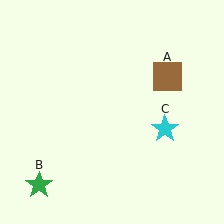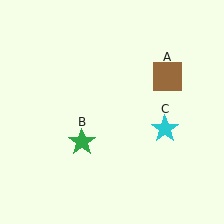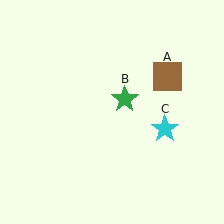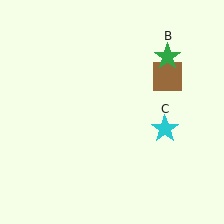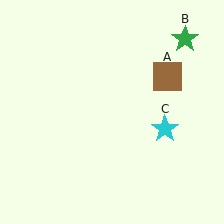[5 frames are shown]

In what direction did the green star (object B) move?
The green star (object B) moved up and to the right.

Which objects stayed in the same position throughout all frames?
Brown square (object A) and cyan star (object C) remained stationary.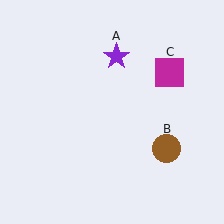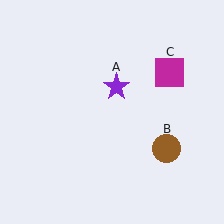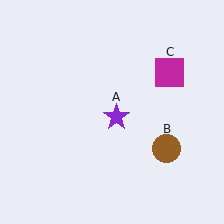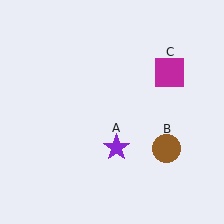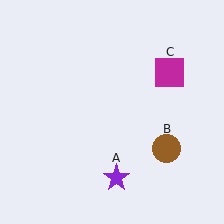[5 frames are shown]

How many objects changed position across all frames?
1 object changed position: purple star (object A).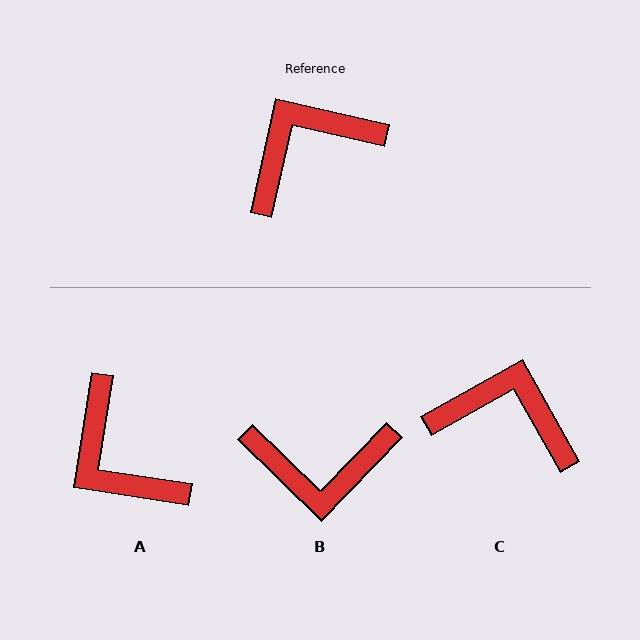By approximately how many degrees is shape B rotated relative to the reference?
Approximately 148 degrees counter-clockwise.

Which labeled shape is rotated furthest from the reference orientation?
B, about 148 degrees away.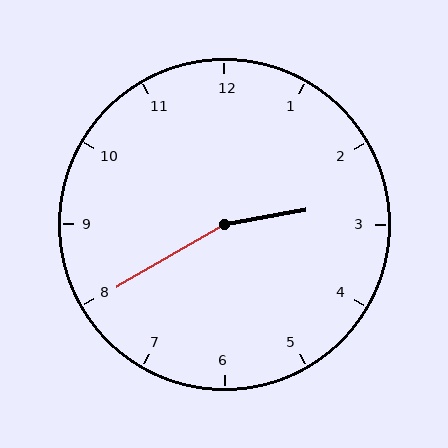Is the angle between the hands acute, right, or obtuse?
It is obtuse.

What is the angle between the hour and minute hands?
Approximately 160 degrees.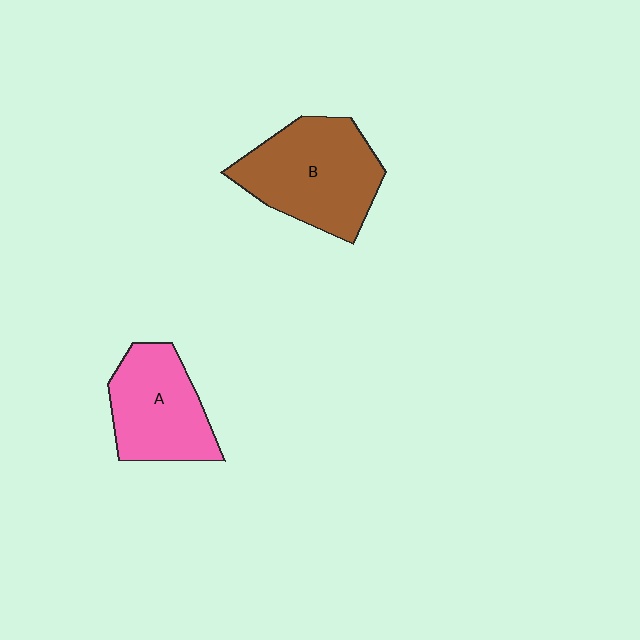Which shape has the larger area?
Shape B (brown).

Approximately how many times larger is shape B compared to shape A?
Approximately 1.3 times.